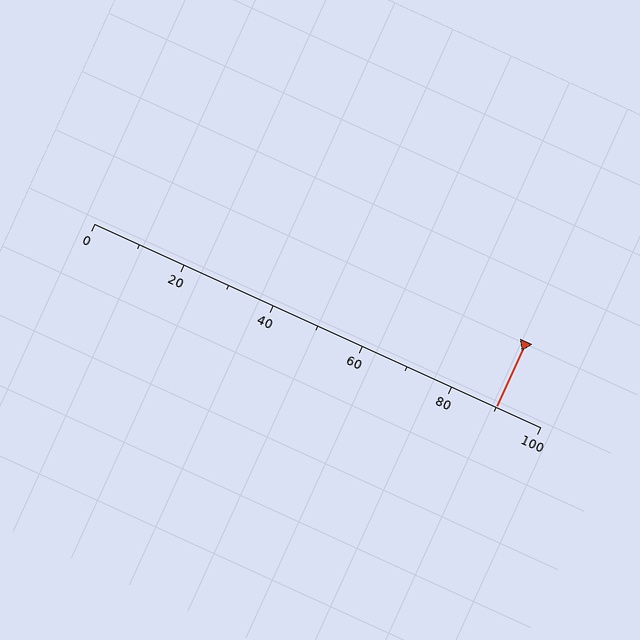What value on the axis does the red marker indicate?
The marker indicates approximately 90.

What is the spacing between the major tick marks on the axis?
The major ticks are spaced 20 apart.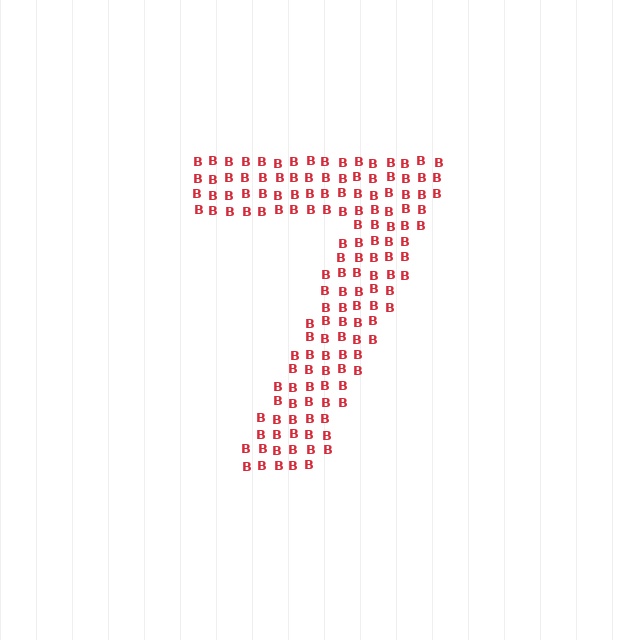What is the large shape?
The large shape is the digit 7.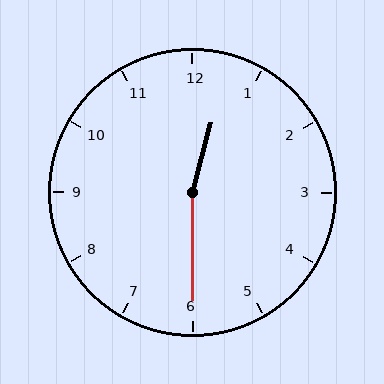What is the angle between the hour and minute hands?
Approximately 165 degrees.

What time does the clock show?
12:30.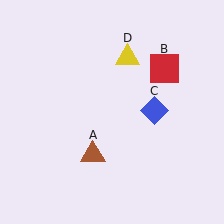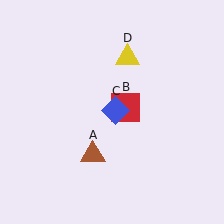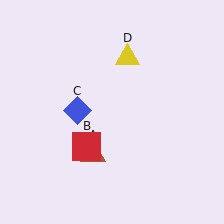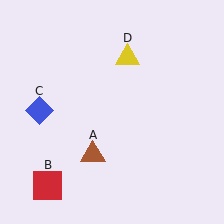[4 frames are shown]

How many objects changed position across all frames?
2 objects changed position: red square (object B), blue diamond (object C).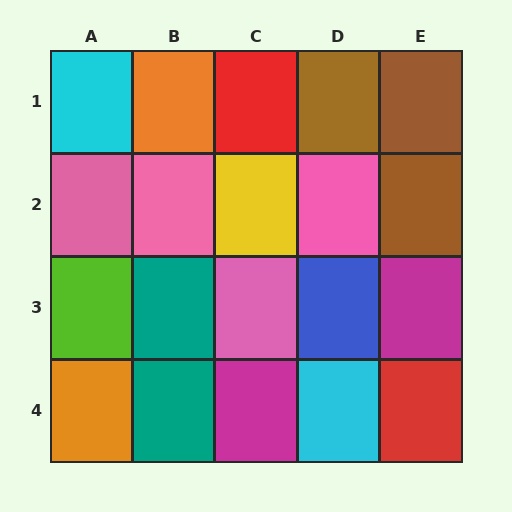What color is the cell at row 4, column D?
Cyan.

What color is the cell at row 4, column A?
Orange.